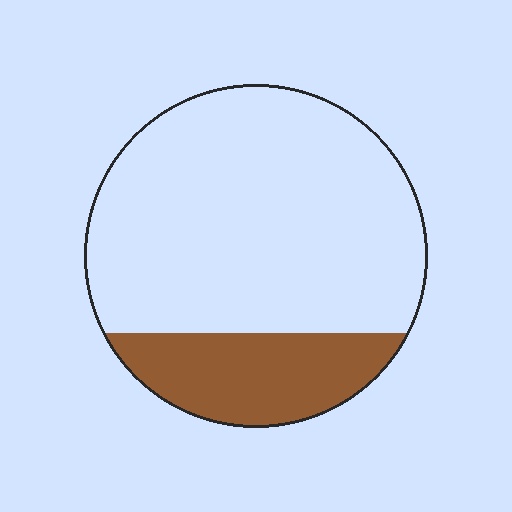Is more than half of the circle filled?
No.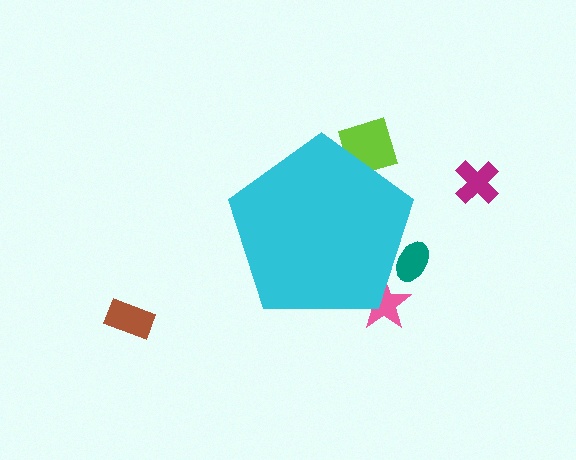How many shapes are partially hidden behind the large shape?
3 shapes are partially hidden.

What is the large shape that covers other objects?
A cyan pentagon.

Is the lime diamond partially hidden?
Yes, the lime diamond is partially hidden behind the cyan pentagon.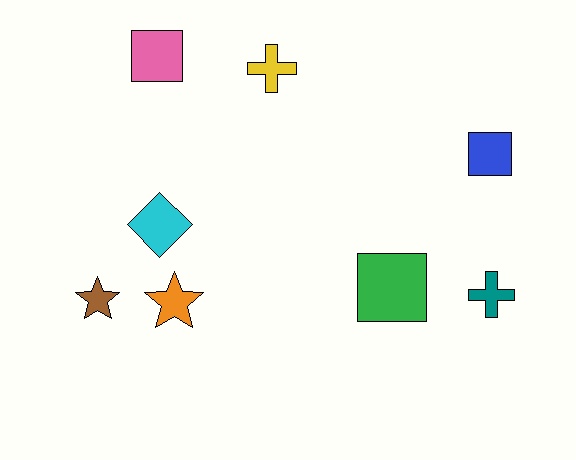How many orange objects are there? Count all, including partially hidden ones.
There is 1 orange object.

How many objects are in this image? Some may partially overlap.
There are 8 objects.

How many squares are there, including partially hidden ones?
There are 3 squares.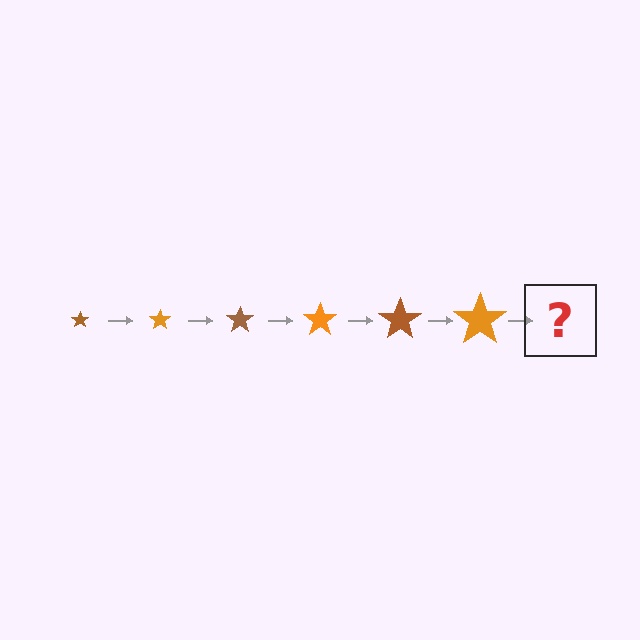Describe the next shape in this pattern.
It should be a brown star, larger than the previous one.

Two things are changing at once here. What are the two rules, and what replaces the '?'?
The two rules are that the star grows larger each step and the color cycles through brown and orange. The '?' should be a brown star, larger than the previous one.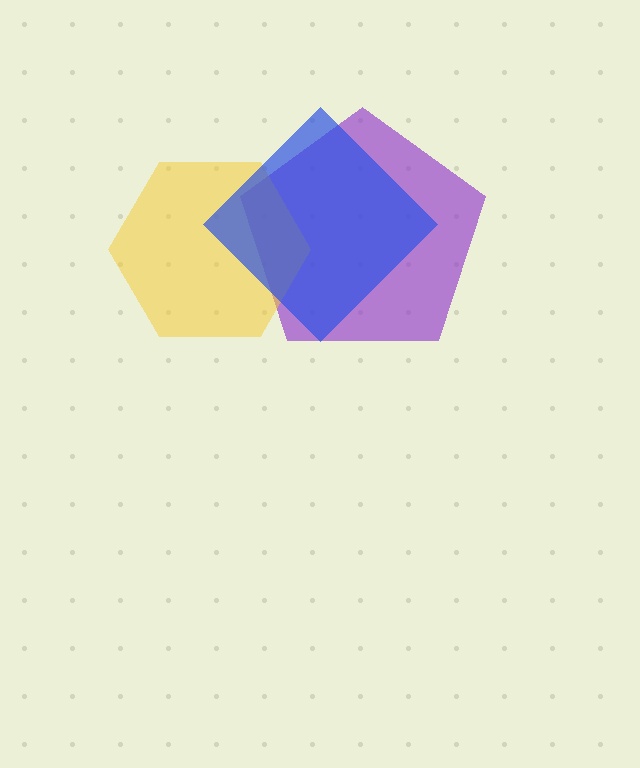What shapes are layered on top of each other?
The layered shapes are: a purple pentagon, a yellow hexagon, a blue diamond.